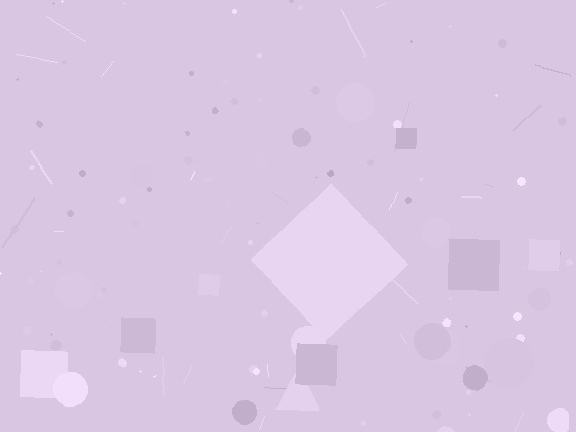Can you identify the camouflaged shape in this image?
The camouflaged shape is a diamond.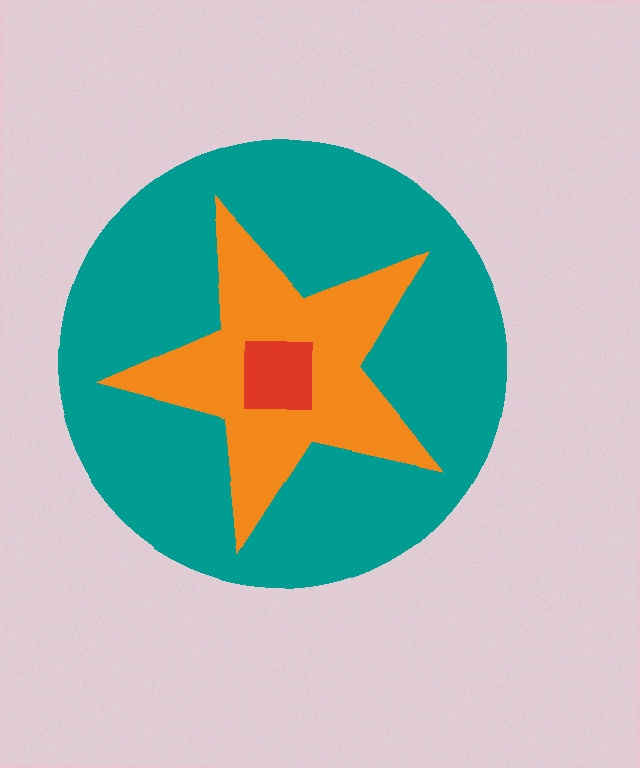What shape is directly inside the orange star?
The red square.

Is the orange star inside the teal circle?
Yes.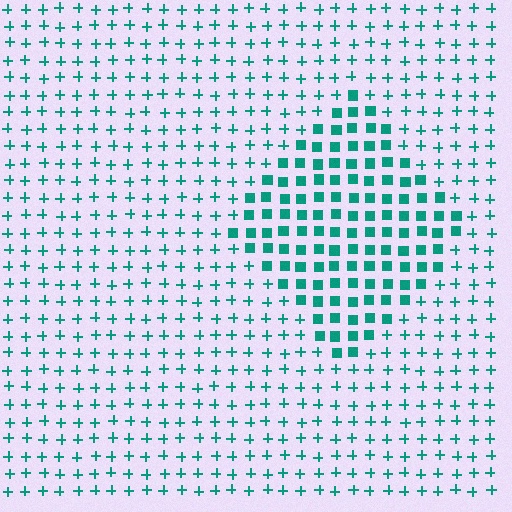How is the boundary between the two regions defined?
The boundary is defined by a change in element shape: squares inside vs. plus signs outside. All elements share the same color and spacing.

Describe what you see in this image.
The image is filled with small teal elements arranged in a uniform grid. A diamond-shaped region contains squares, while the surrounding area contains plus signs. The boundary is defined purely by the change in element shape.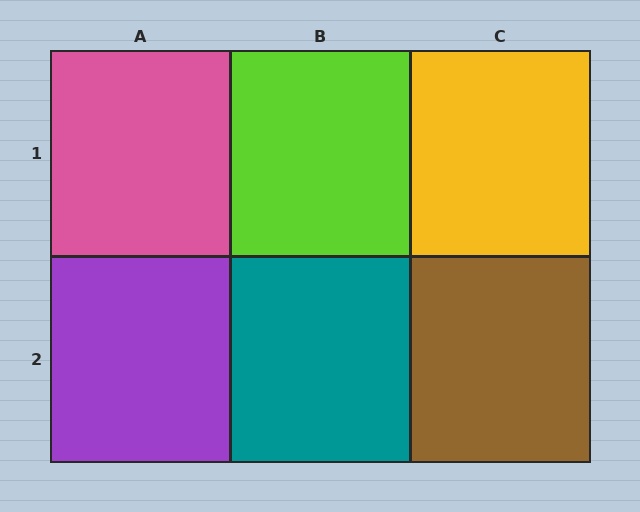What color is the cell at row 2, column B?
Teal.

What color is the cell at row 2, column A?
Purple.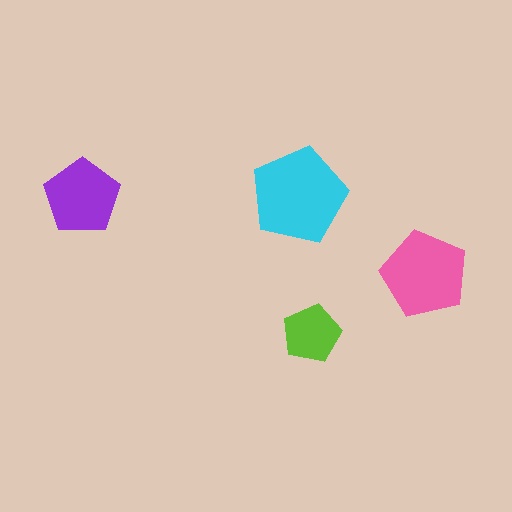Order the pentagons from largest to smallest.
the cyan one, the pink one, the purple one, the lime one.